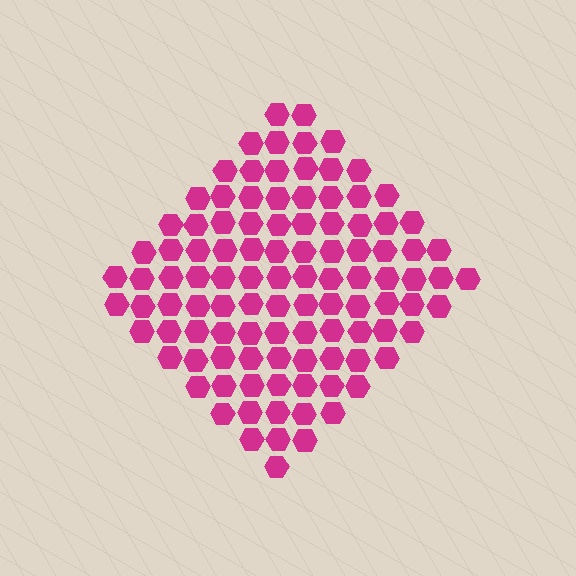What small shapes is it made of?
It is made of small hexagons.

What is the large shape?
The large shape is a diamond.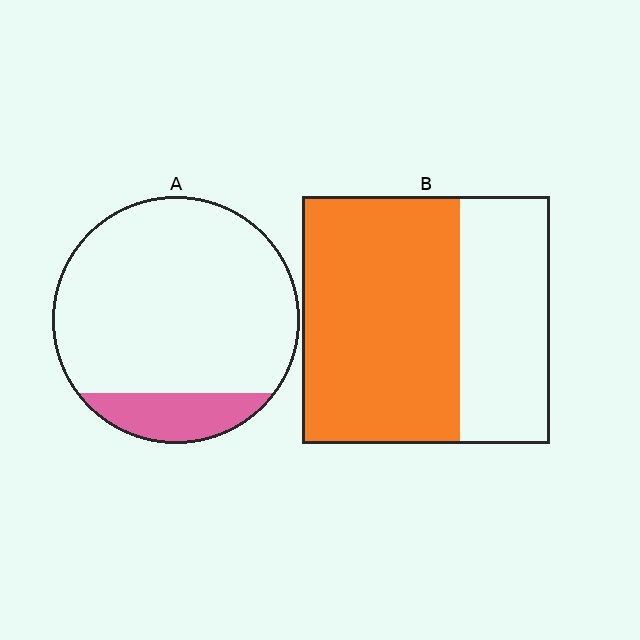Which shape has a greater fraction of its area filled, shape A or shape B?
Shape B.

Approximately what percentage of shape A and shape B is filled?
A is approximately 15% and B is approximately 65%.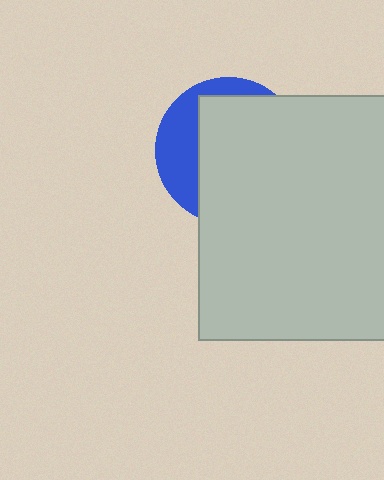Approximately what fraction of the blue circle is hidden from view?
Roughly 69% of the blue circle is hidden behind the light gray square.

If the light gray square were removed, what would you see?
You would see the complete blue circle.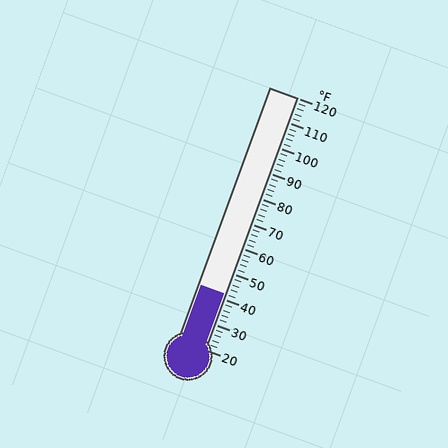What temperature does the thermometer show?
The thermometer shows approximately 42°F.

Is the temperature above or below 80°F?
The temperature is below 80°F.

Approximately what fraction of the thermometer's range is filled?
The thermometer is filled to approximately 20% of its range.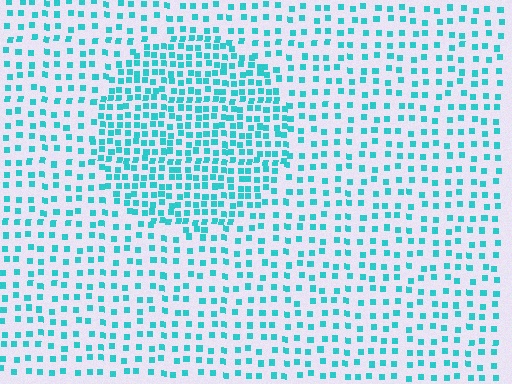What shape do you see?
I see a circle.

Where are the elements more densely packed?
The elements are more densely packed inside the circle boundary.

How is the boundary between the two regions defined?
The boundary is defined by a change in element density (approximately 2.0x ratio). All elements are the same color, size, and shape.